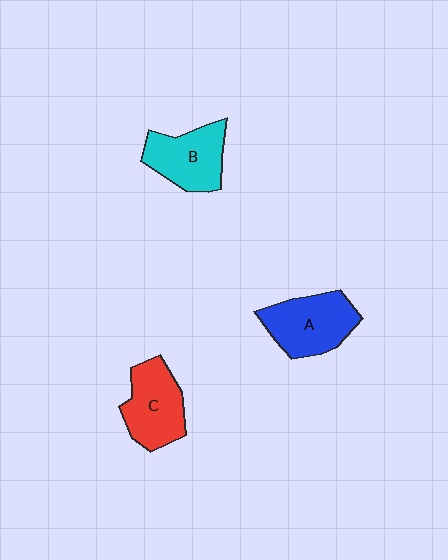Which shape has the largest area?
Shape A (blue).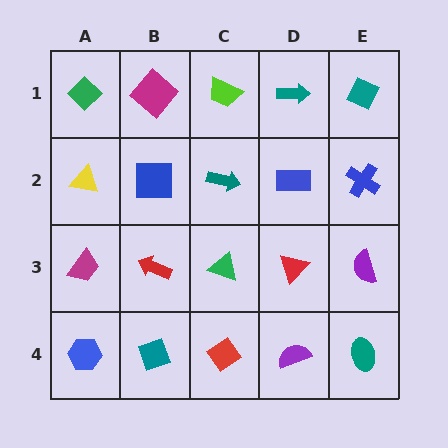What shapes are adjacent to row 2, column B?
A magenta diamond (row 1, column B), a red arrow (row 3, column B), a yellow triangle (row 2, column A), a teal arrow (row 2, column C).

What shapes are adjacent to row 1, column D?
A blue rectangle (row 2, column D), a lime trapezoid (row 1, column C), a teal diamond (row 1, column E).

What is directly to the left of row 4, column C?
A teal diamond.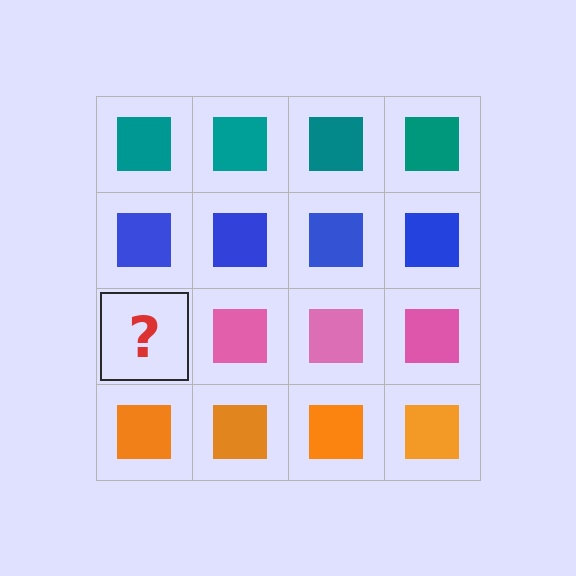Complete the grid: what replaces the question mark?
The question mark should be replaced with a pink square.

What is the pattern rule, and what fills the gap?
The rule is that each row has a consistent color. The gap should be filled with a pink square.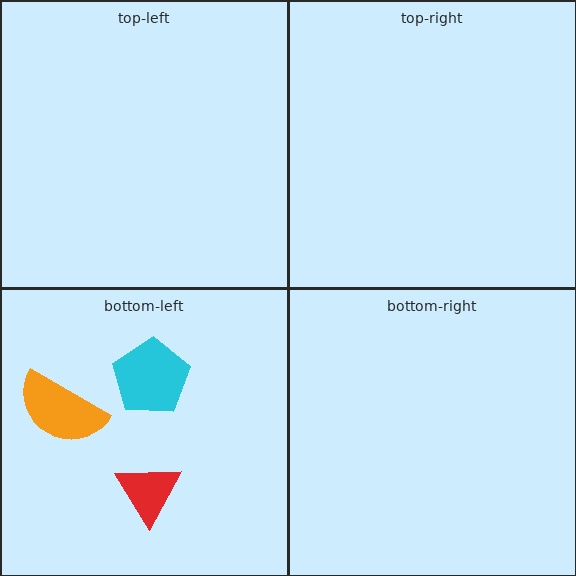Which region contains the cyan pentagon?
The bottom-left region.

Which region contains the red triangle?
The bottom-left region.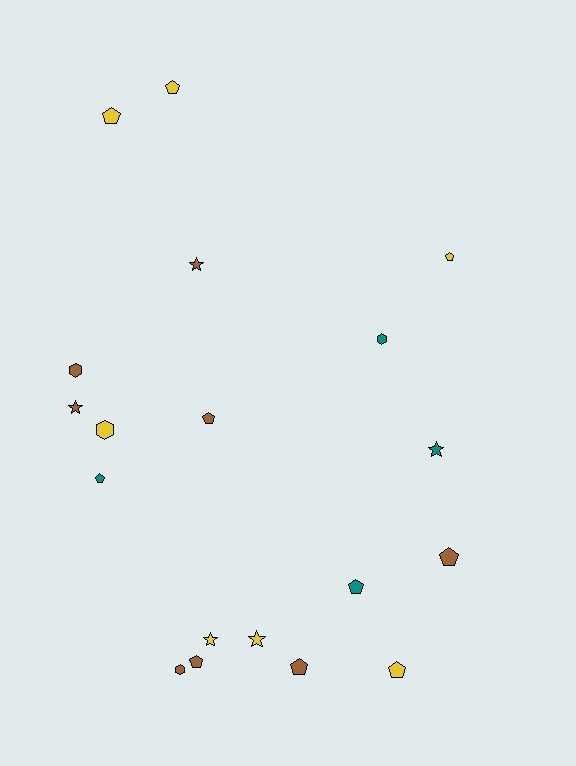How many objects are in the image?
There are 19 objects.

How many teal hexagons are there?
There is 1 teal hexagon.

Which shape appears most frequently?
Pentagon, with 10 objects.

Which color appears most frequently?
Brown, with 8 objects.